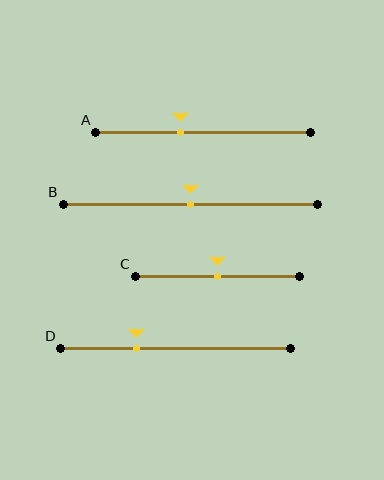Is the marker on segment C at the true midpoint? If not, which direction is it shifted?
Yes, the marker on segment C is at the true midpoint.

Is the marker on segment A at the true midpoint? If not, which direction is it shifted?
No, the marker on segment A is shifted to the left by about 10% of the segment length.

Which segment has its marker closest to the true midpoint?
Segment B has its marker closest to the true midpoint.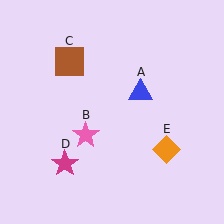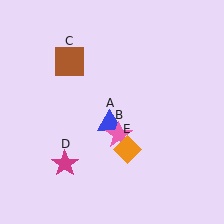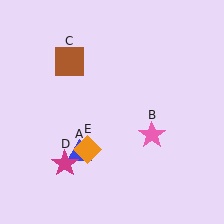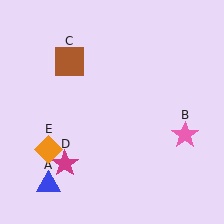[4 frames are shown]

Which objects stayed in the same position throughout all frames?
Brown square (object C) and magenta star (object D) remained stationary.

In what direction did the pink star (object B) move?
The pink star (object B) moved right.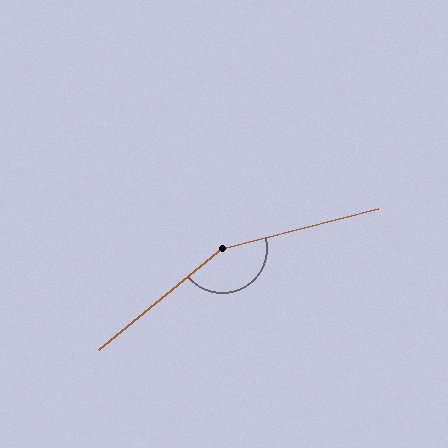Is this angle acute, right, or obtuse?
It is obtuse.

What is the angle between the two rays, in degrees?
Approximately 155 degrees.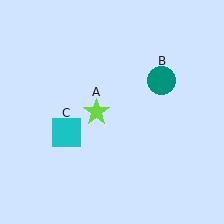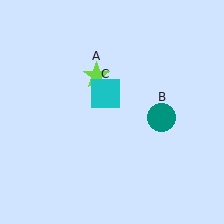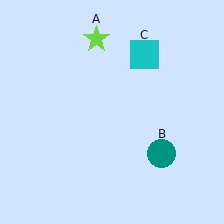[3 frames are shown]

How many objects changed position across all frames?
3 objects changed position: lime star (object A), teal circle (object B), cyan square (object C).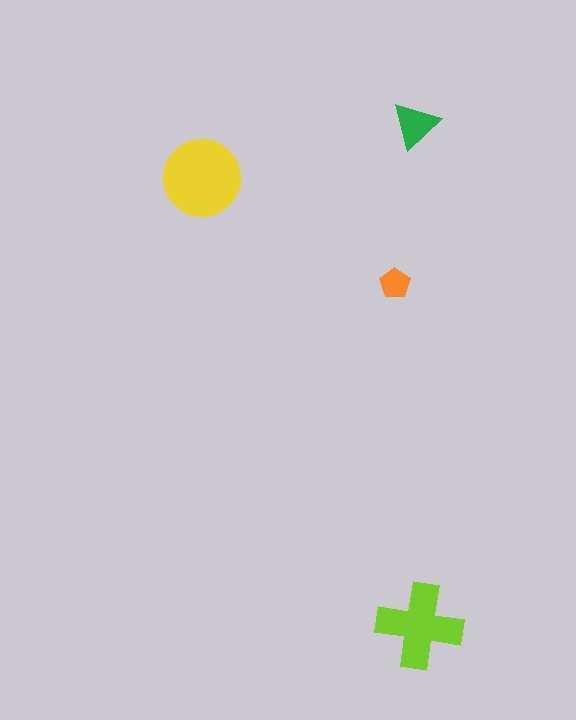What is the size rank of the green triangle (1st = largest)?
3rd.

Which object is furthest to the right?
The lime cross is rightmost.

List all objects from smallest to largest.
The orange pentagon, the green triangle, the lime cross, the yellow circle.